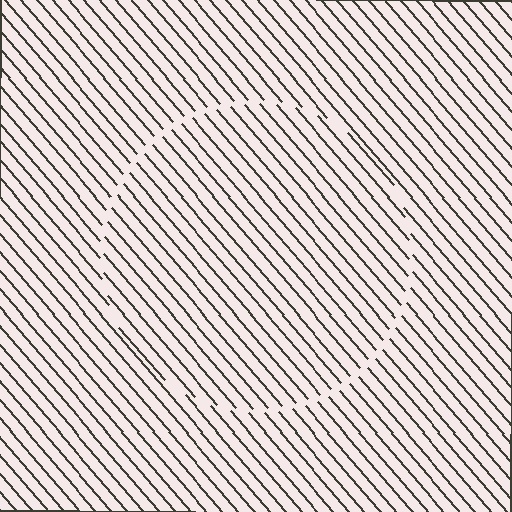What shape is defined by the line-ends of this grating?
An illusory circle. The interior of the shape contains the same grating, shifted by half a period — the contour is defined by the phase discontinuity where line-ends from the inner and outer gratings abut.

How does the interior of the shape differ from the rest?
The interior of the shape contains the same grating, shifted by half a period — the contour is defined by the phase discontinuity where line-ends from the inner and outer gratings abut.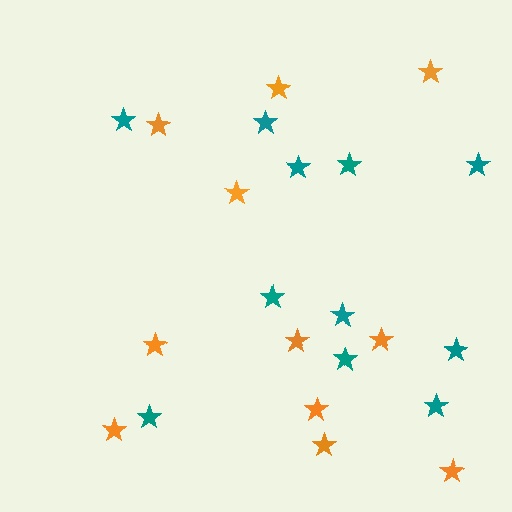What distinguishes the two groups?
There are 2 groups: one group of teal stars (11) and one group of orange stars (11).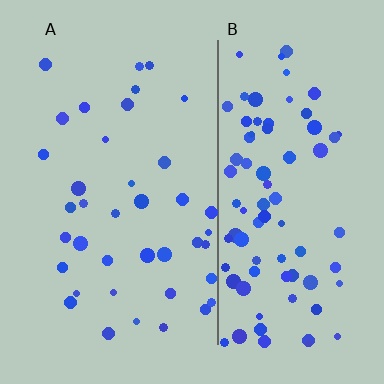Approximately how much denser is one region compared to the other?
Approximately 2.3× — region B over region A.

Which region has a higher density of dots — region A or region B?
B (the right).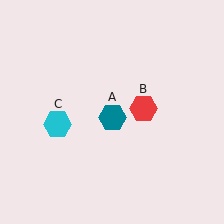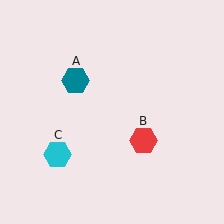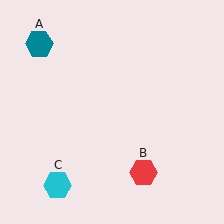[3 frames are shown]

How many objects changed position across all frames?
3 objects changed position: teal hexagon (object A), red hexagon (object B), cyan hexagon (object C).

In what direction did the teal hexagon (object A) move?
The teal hexagon (object A) moved up and to the left.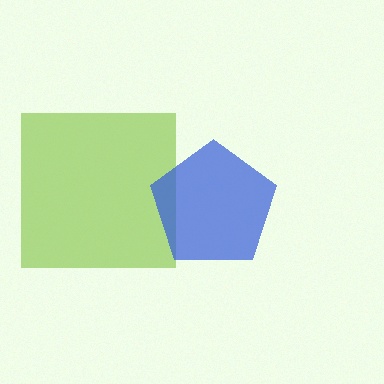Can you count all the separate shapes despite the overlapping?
Yes, there are 2 separate shapes.